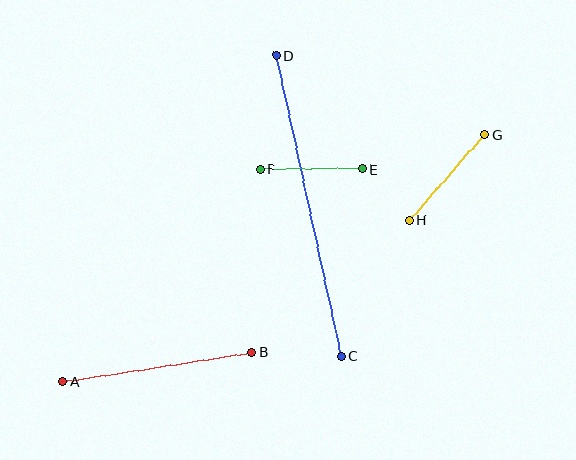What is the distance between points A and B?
The distance is approximately 191 pixels.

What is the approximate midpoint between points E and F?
The midpoint is at approximately (311, 169) pixels.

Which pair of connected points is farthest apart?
Points C and D are farthest apart.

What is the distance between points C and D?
The distance is approximately 307 pixels.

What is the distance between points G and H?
The distance is approximately 114 pixels.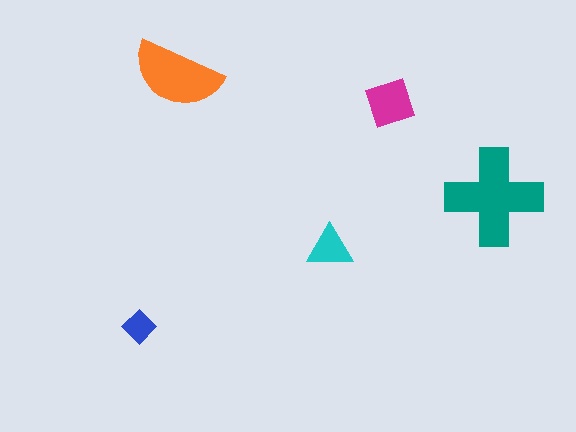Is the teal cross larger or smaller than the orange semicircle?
Larger.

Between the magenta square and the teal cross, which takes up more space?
The teal cross.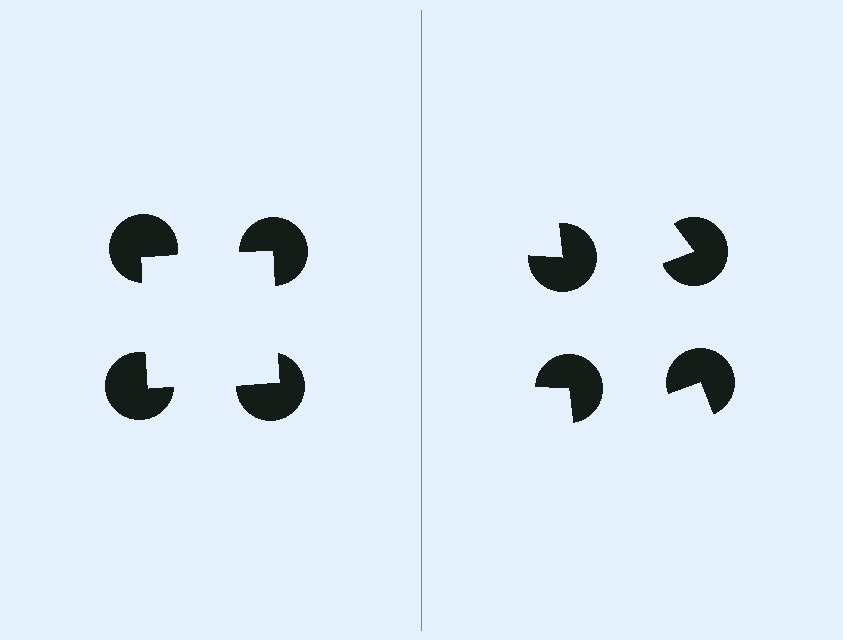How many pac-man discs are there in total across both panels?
8 — 4 on each side.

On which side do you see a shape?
An illusory square appears on the left side. On the right side the wedge cuts are rotated, so no coherent shape forms.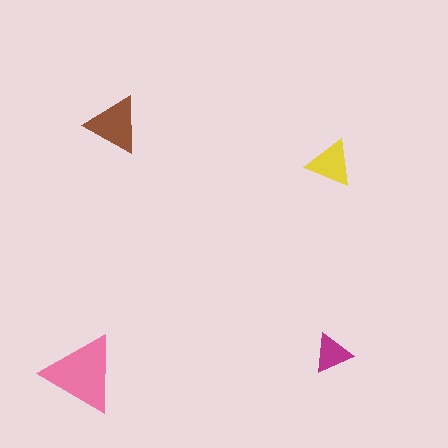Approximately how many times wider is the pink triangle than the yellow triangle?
About 1.5 times wider.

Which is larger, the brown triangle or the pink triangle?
The pink one.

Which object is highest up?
The brown triangle is topmost.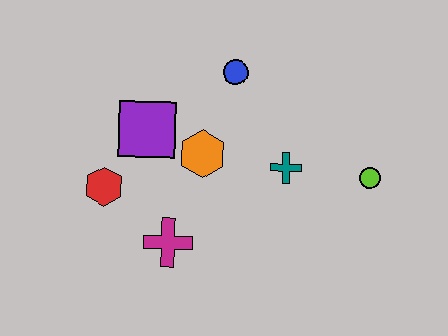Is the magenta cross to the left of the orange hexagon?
Yes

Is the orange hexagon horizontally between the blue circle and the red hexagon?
Yes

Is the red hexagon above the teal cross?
No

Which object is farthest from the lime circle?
The red hexagon is farthest from the lime circle.